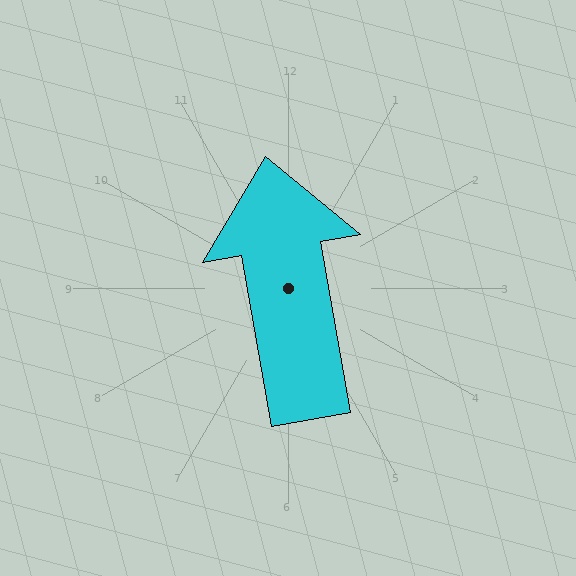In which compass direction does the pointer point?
North.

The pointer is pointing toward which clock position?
Roughly 12 o'clock.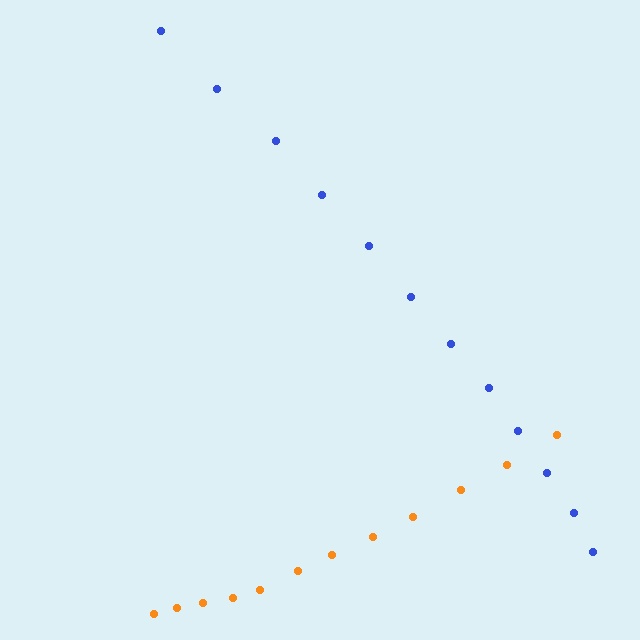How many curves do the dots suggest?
There are 2 distinct paths.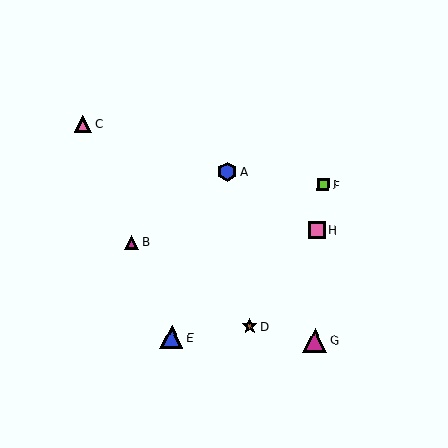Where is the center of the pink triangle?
The center of the pink triangle is at (83, 124).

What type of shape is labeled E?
Shape E is a blue triangle.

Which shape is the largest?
The magenta triangle (labeled G) is the largest.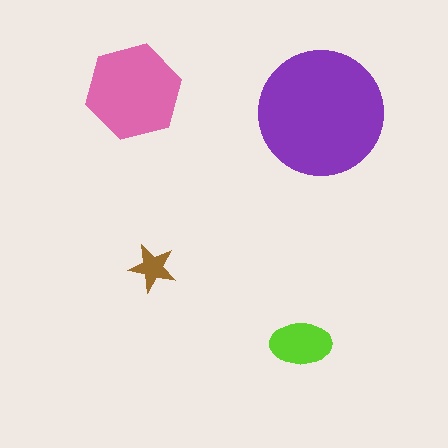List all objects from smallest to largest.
The brown star, the lime ellipse, the pink hexagon, the purple circle.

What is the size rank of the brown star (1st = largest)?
4th.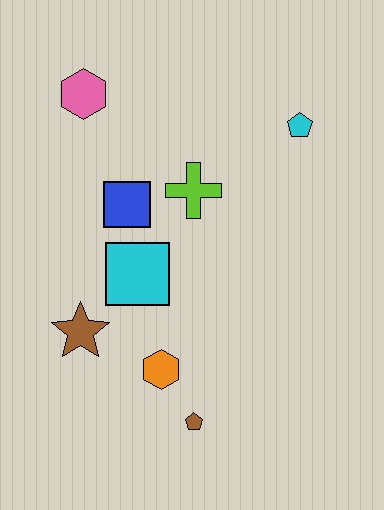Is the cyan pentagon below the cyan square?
No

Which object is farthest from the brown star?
The cyan pentagon is farthest from the brown star.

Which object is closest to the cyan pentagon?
The lime cross is closest to the cyan pentagon.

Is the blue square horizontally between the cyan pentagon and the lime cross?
No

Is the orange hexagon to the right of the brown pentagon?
No